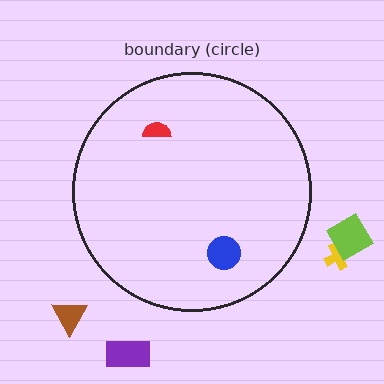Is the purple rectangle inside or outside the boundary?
Outside.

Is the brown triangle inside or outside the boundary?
Outside.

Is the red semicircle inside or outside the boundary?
Inside.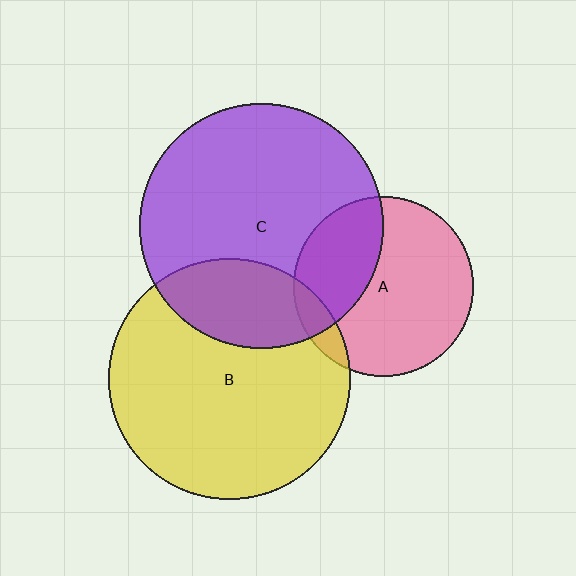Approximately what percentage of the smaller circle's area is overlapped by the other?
Approximately 25%.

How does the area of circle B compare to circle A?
Approximately 1.8 times.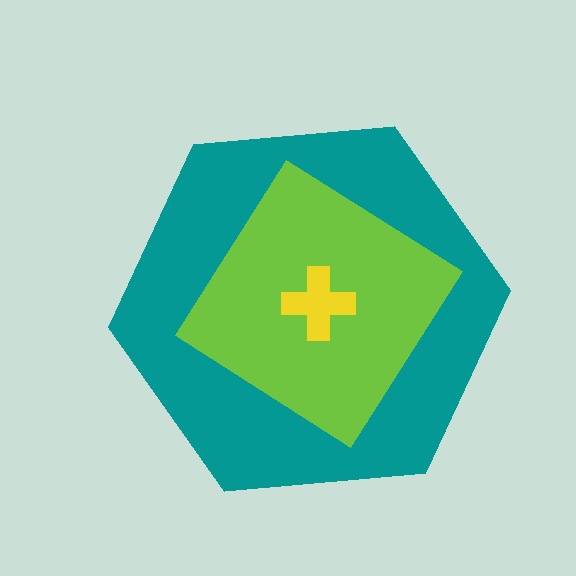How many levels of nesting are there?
3.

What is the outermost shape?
The teal hexagon.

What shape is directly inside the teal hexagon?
The lime diamond.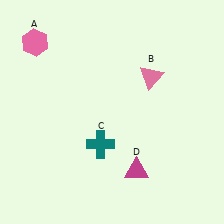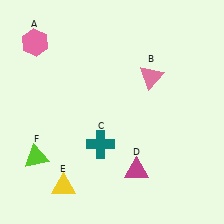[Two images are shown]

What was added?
A yellow triangle (E), a lime triangle (F) were added in Image 2.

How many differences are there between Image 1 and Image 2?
There are 2 differences between the two images.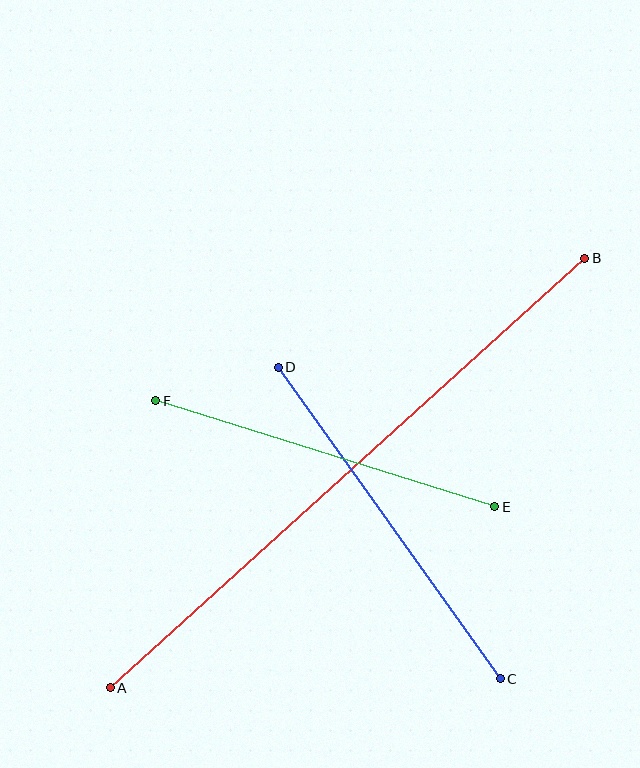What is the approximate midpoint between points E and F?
The midpoint is at approximately (325, 454) pixels.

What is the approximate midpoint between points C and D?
The midpoint is at approximately (389, 523) pixels.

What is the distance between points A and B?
The distance is approximately 640 pixels.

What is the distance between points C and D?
The distance is approximately 383 pixels.